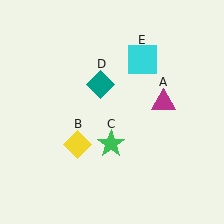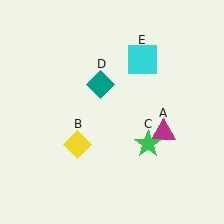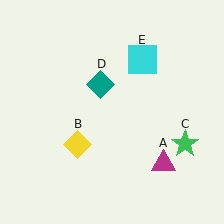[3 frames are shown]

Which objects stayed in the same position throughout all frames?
Yellow diamond (object B) and teal diamond (object D) and cyan square (object E) remained stationary.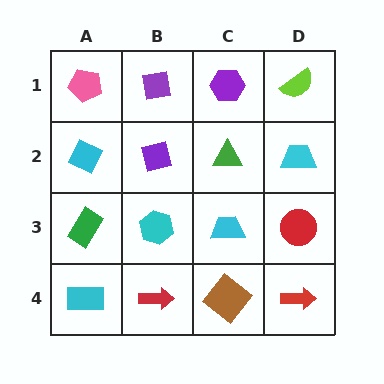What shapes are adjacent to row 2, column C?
A purple hexagon (row 1, column C), a cyan trapezoid (row 3, column C), a purple square (row 2, column B), a cyan trapezoid (row 2, column D).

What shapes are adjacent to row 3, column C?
A green triangle (row 2, column C), a brown diamond (row 4, column C), a cyan hexagon (row 3, column B), a red circle (row 3, column D).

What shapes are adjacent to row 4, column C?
A cyan trapezoid (row 3, column C), a red arrow (row 4, column B), a red arrow (row 4, column D).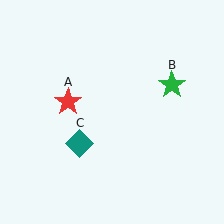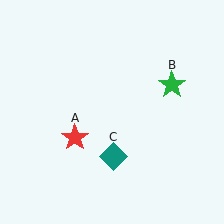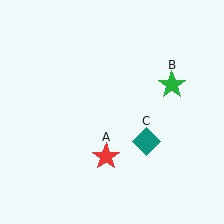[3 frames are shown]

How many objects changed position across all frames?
2 objects changed position: red star (object A), teal diamond (object C).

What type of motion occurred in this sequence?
The red star (object A), teal diamond (object C) rotated counterclockwise around the center of the scene.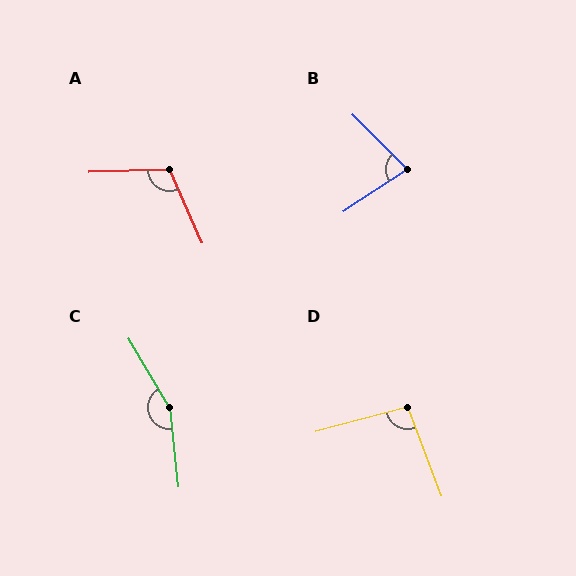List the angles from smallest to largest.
B (79°), D (95°), A (112°), C (155°).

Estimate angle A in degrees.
Approximately 112 degrees.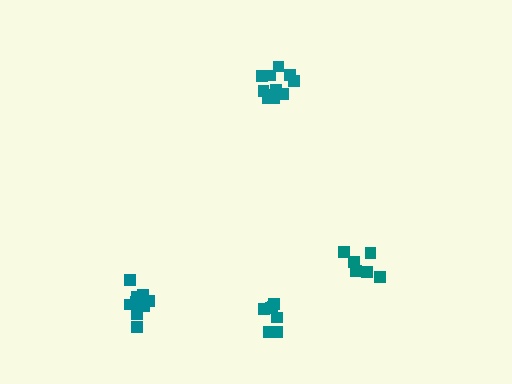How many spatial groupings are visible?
There are 4 spatial groupings.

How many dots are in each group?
Group 1: 11 dots, Group 2: 7 dots, Group 3: 6 dots, Group 4: 11 dots (35 total).